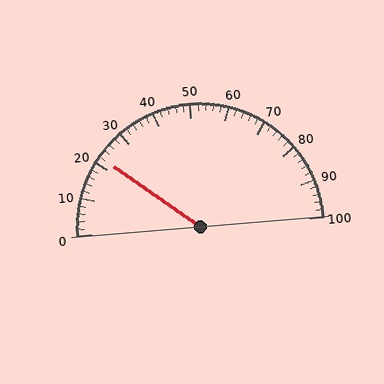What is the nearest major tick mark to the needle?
The nearest major tick mark is 20.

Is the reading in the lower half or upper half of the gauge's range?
The reading is in the lower half of the range (0 to 100).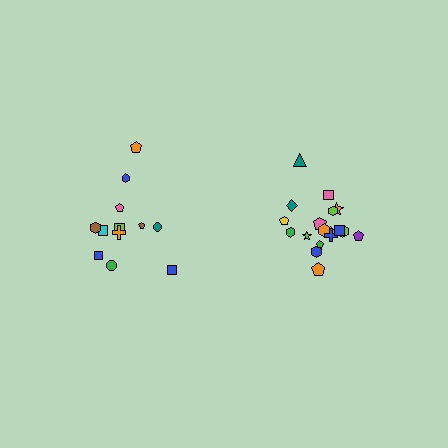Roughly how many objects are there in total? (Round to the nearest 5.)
Roughly 30 objects in total.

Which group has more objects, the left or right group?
The right group.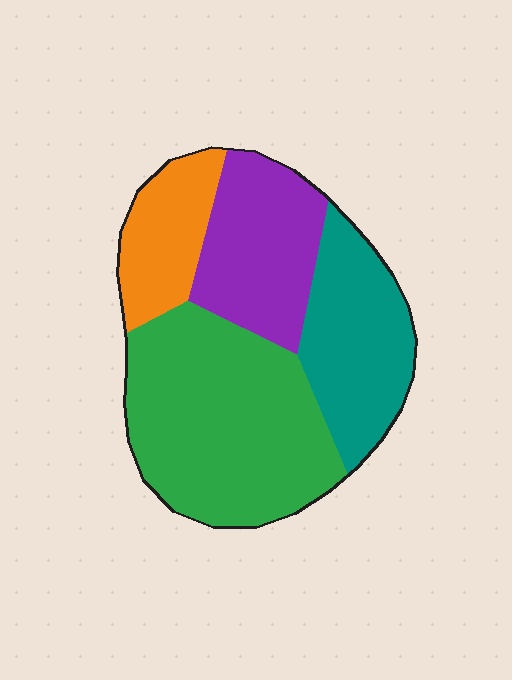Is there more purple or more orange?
Purple.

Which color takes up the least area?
Orange, at roughly 15%.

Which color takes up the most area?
Green, at roughly 40%.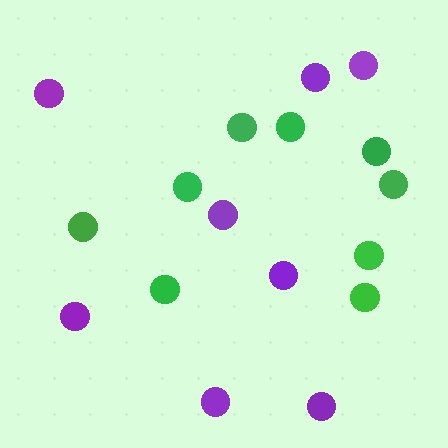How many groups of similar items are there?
There are 2 groups: one group of green circles (9) and one group of purple circles (8).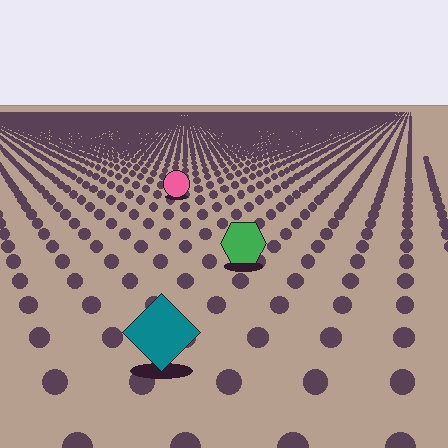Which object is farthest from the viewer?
The pink circle is farthest from the viewer. It appears smaller and the ground texture around it is denser.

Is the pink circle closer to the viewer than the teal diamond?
No. The teal diamond is closer — you can tell from the texture gradient: the ground texture is coarser near it.